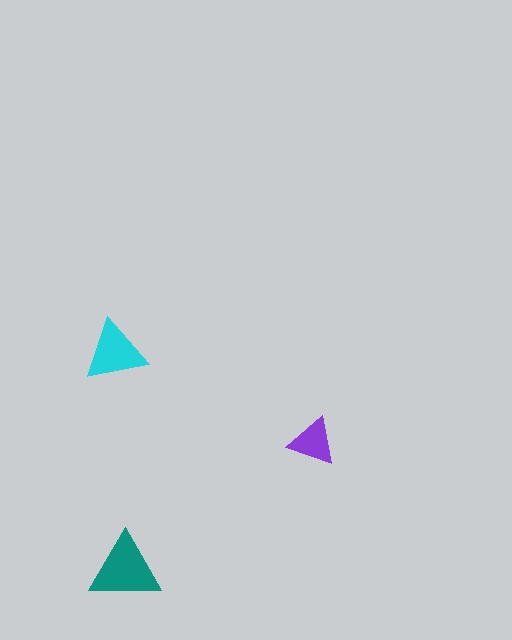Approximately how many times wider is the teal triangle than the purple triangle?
About 1.5 times wider.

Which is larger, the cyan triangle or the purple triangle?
The cyan one.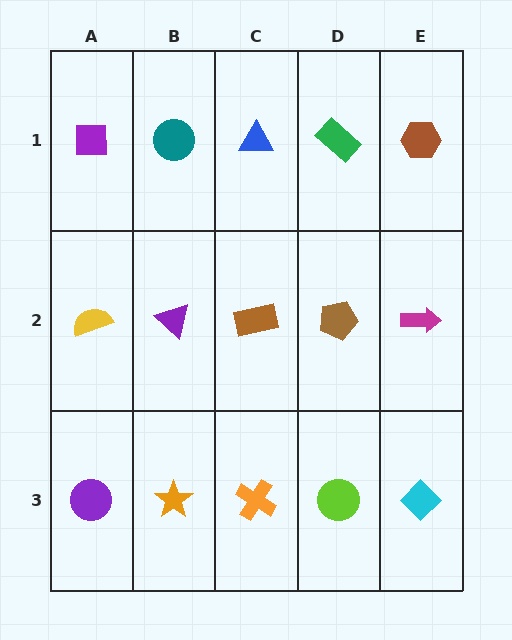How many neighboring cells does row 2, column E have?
3.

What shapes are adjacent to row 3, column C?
A brown rectangle (row 2, column C), an orange star (row 3, column B), a lime circle (row 3, column D).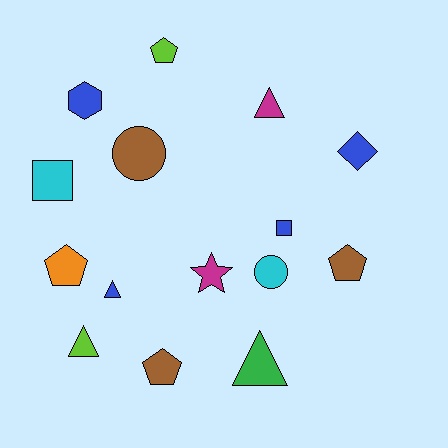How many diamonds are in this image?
There is 1 diamond.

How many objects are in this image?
There are 15 objects.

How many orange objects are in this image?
There is 1 orange object.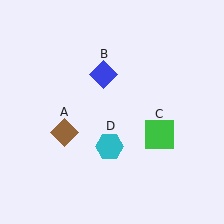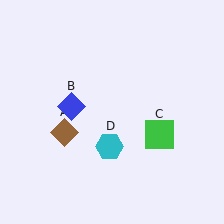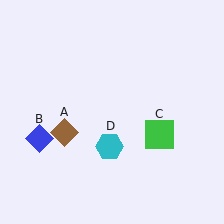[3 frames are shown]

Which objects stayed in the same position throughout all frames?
Brown diamond (object A) and green square (object C) and cyan hexagon (object D) remained stationary.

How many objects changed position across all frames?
1 object changed position: blue diamond (object B).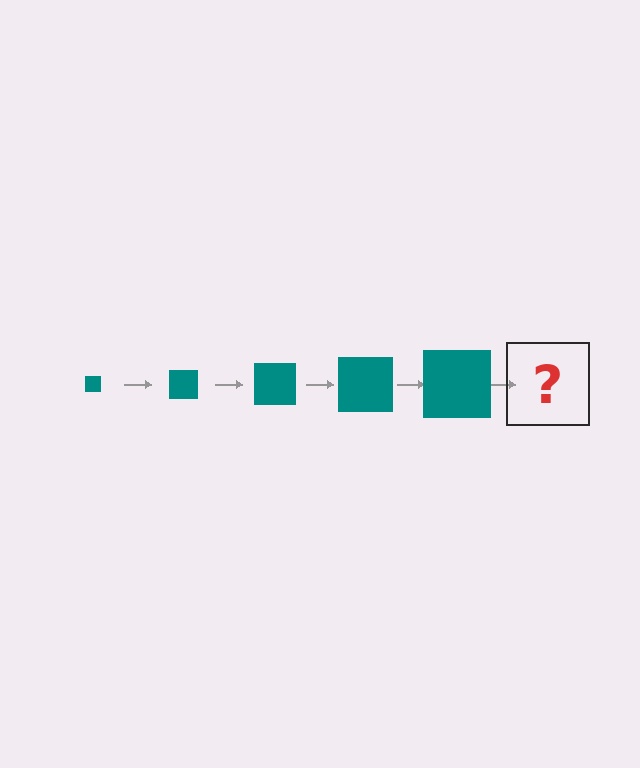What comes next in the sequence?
The next element should be a teal square, larger than the previous one.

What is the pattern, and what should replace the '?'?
The pattern is that the square gets progressively larger each step. The '?' should be a teal square, larger than the previous one.